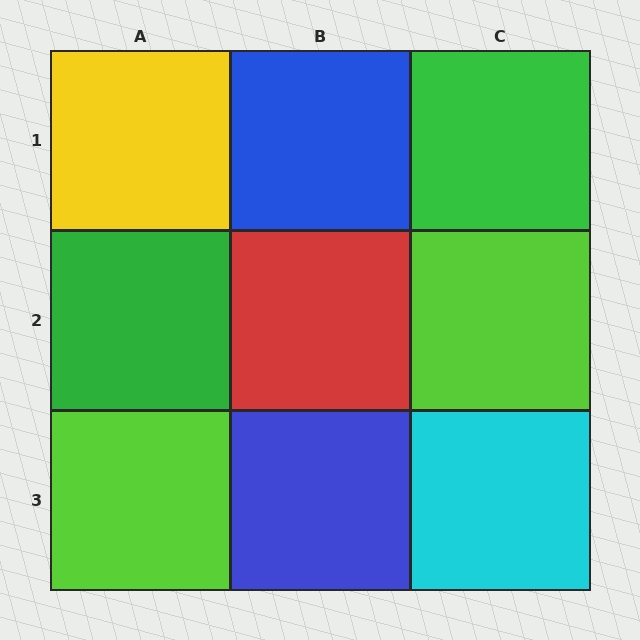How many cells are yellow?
1 cell is yellow.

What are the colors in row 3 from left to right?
Lime, blue, cyan.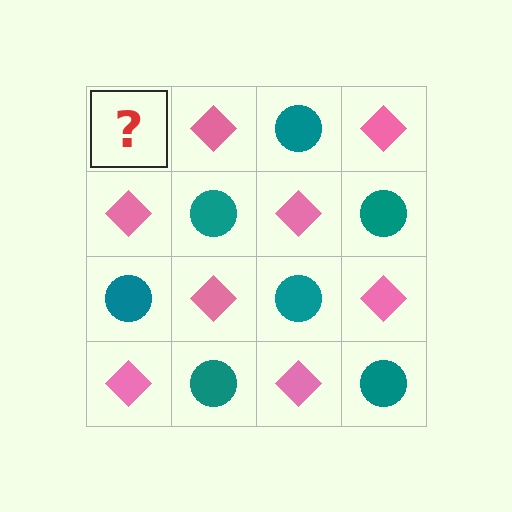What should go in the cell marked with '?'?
The missing cell should contain a teal circle.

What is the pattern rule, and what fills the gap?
The rule is that it alternates teal circle and pink diamond in a checkerboard pattern. The gap should be filled with a teal circle.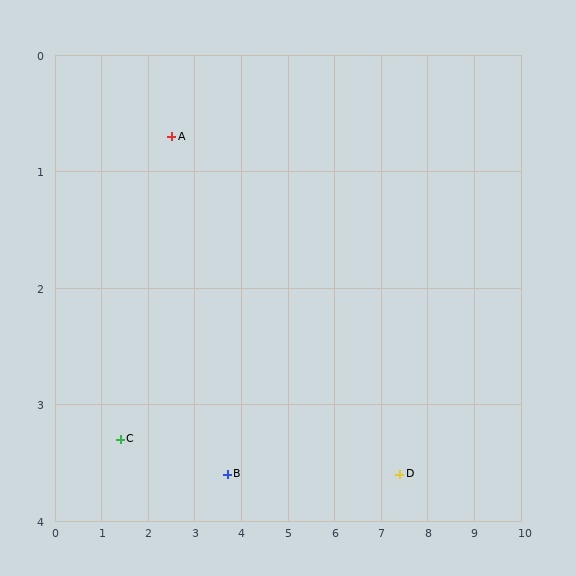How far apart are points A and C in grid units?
Points A and C are about 2.8 grid units apart.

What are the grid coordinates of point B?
Point B is at approximately (3.7, 3.6).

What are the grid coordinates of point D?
Point D is at approximately (7.4, 3.6).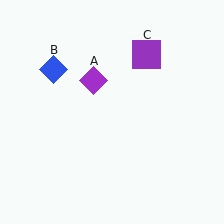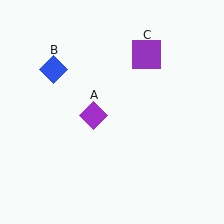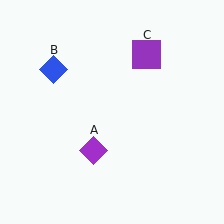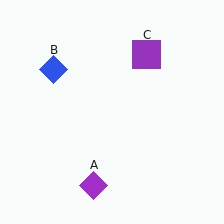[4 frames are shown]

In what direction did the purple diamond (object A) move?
The purple diamond (object A) moved down.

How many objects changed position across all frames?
1 object changed position: purple diamond (object A).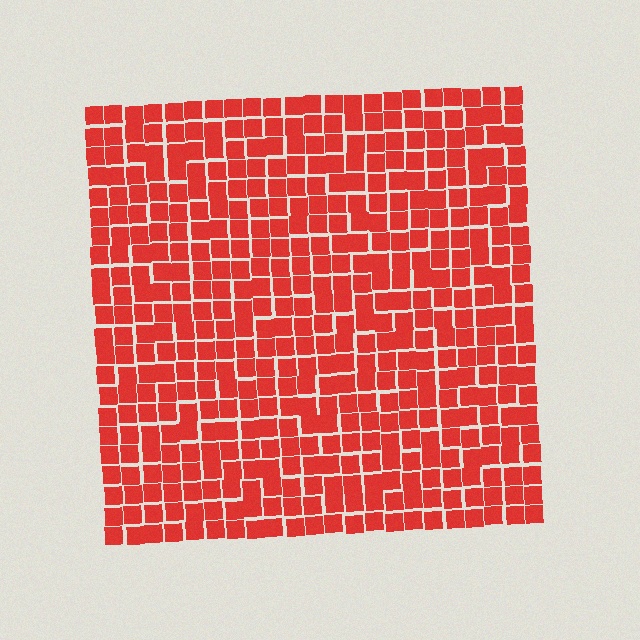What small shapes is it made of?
It is made of small squares.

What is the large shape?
The large shape is a square.